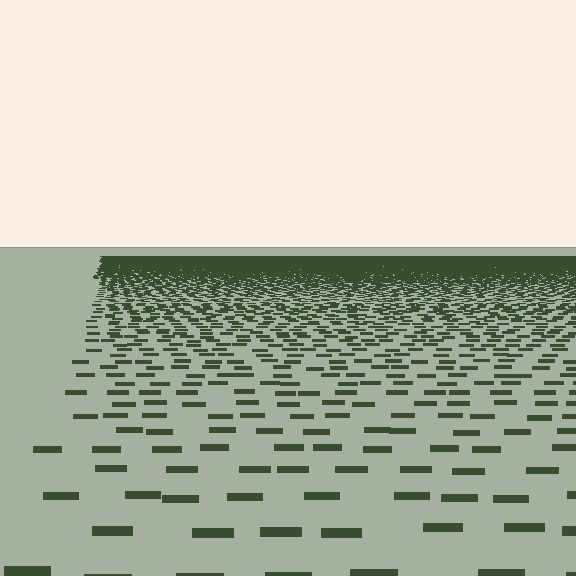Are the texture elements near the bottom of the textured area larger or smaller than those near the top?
Larger. Near the bottom, elements are closer to the viewer and appear at a bigger on-screen size.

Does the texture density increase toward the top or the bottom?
Density increases toward the top.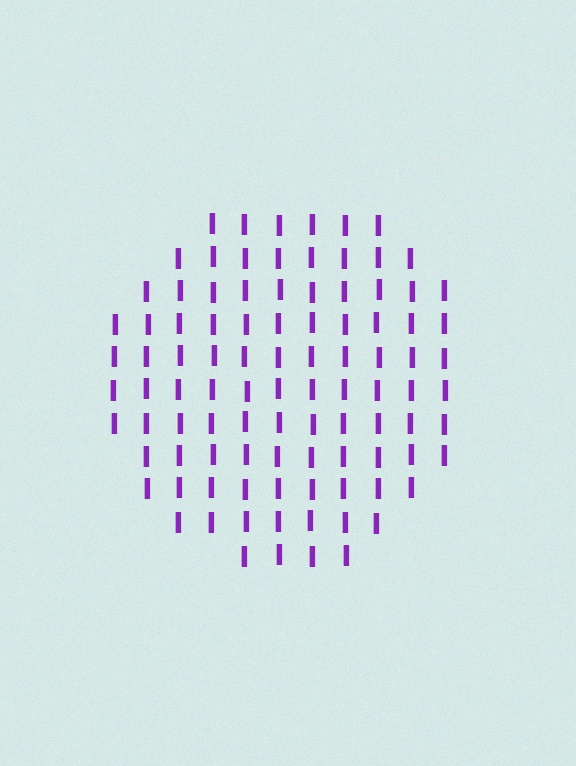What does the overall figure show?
The overall figure shows a circle.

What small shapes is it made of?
It is made of small letter I's.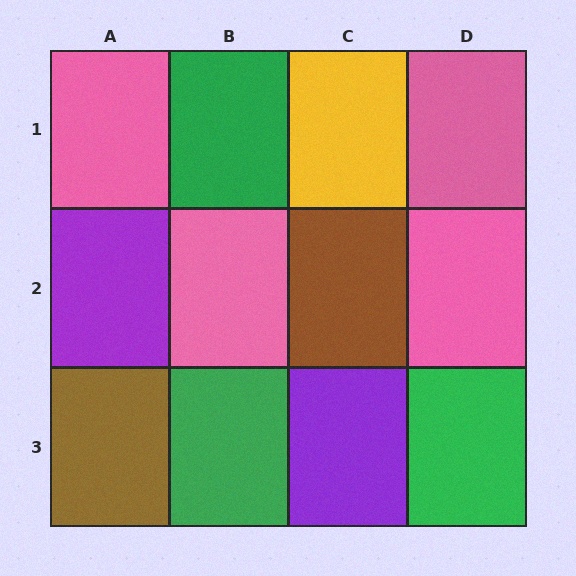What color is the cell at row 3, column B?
Green.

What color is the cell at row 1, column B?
Green.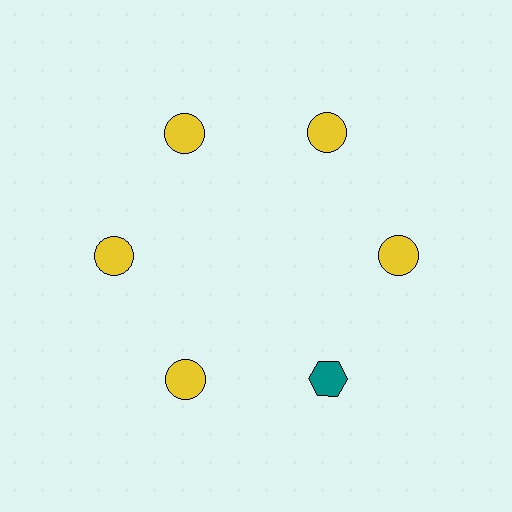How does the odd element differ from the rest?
It differs in both color (teal instead of yellow) and shape (hexagon instead of circle).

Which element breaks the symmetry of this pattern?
The teal hexagon at roughly the 5 o'clock position breaks the symmetry. All other shapes are yellow circles.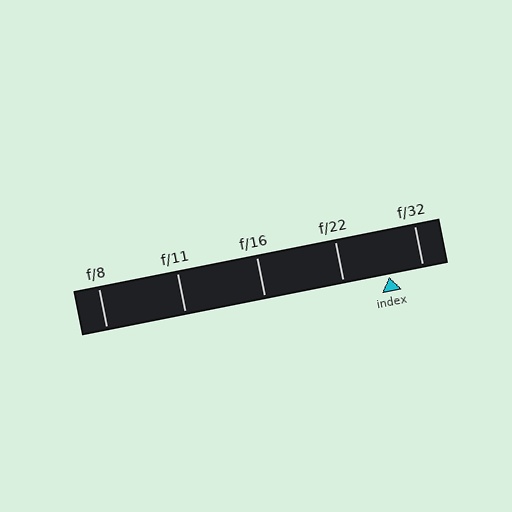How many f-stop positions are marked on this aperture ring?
There are 5 f-stop positions marked.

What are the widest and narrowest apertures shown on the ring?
The widest aperture shown is f/8 and the narrowest is f/32.